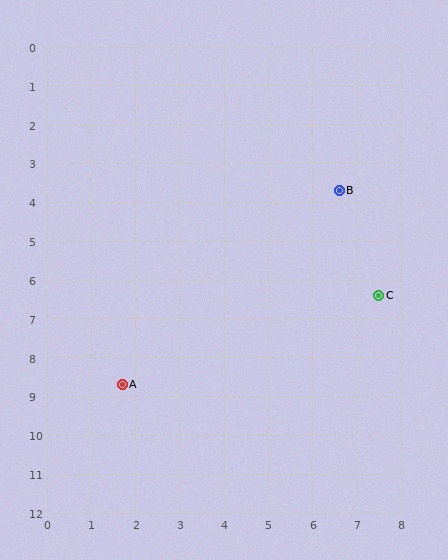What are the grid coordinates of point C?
Point C is at approximately (7.5, 6.4).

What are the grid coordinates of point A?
Point A is at approximately (1.7, 8.7).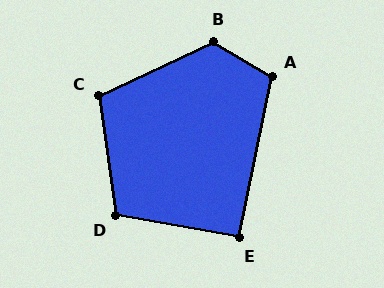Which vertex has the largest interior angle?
B, at approximately 124 degrees.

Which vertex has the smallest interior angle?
E, at approximately 92 degrees.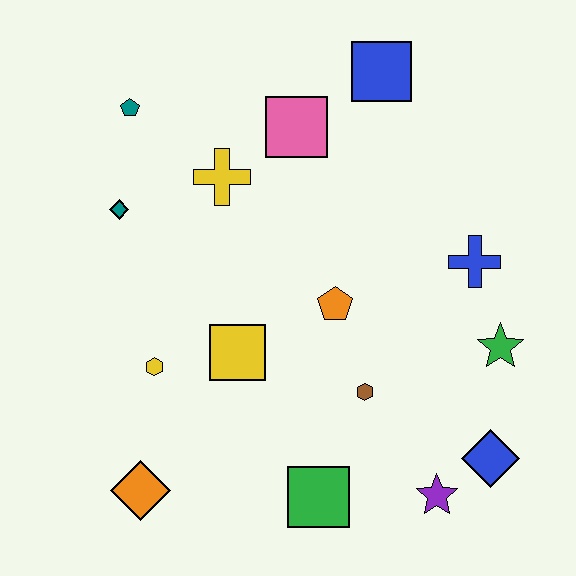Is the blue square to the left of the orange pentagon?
No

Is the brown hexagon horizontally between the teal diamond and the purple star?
Yes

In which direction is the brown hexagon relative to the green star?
The brown hexagon is to the left of the green star.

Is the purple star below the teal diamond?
Yes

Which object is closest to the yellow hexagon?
The yellow square is closest to the yellow hexagon.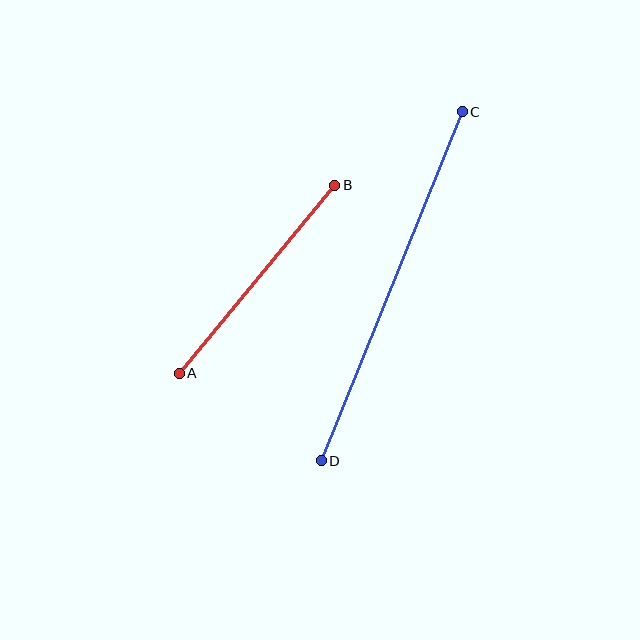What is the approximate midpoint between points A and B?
The midpoint is at approximately (257, 279) pixels.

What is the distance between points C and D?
The distance is approximately 377 pixels.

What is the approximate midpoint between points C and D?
The midpoint is at approximately (392, 286) pixels.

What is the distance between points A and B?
The distance is approximately 244 pixels.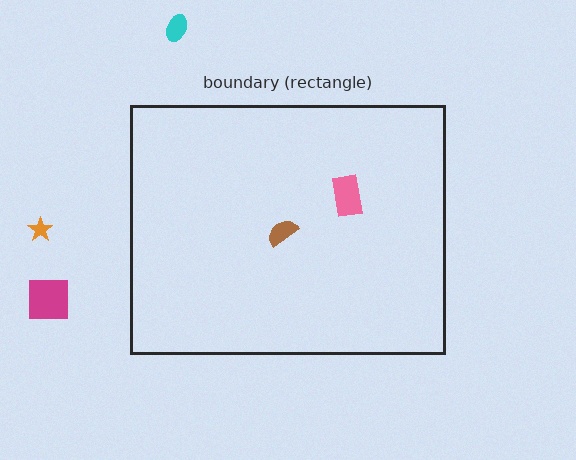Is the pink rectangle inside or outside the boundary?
Inside.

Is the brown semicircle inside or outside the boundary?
Inside.